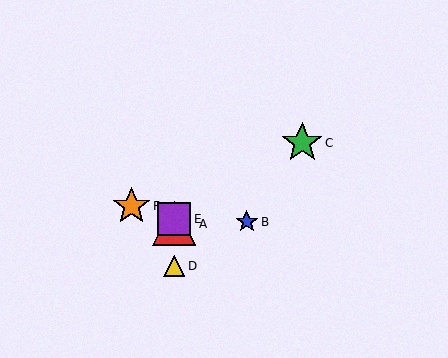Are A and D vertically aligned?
Yes, both are at x≈174.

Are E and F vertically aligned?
No, E is at x≈174 and F is at x≈131.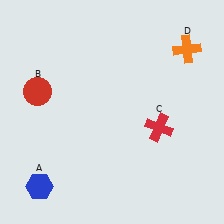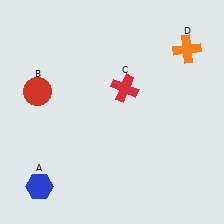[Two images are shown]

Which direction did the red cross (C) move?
The red cross (C) moved up.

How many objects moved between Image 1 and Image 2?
1 object moved between the two images.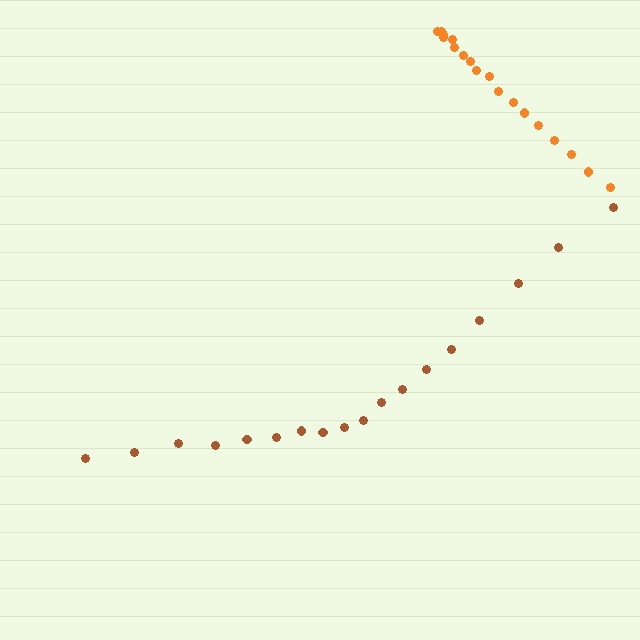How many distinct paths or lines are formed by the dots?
There are 2 distinct paths.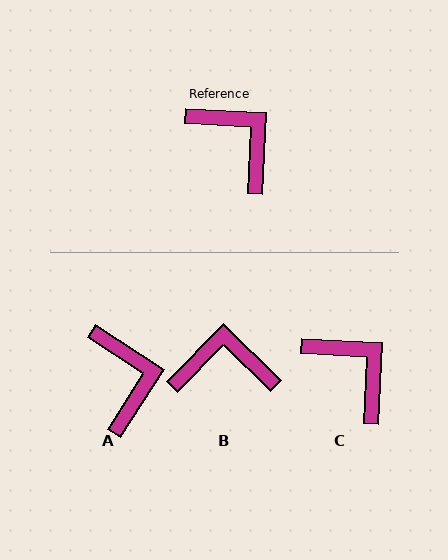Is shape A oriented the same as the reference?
No, it is off by about 30 degrees.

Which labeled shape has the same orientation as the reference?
C.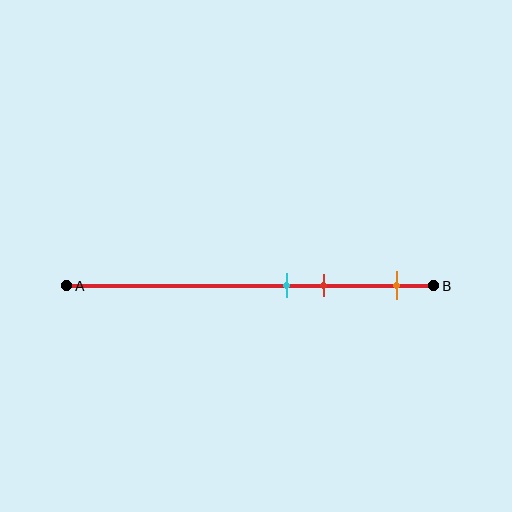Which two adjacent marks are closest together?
The cyan and red marks are the closest adjacent pair.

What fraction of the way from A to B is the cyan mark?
The cyan mark is approximately 60% (0.6) of the way from A to B.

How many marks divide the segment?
There are 3 marks dividing the segment.